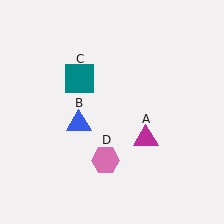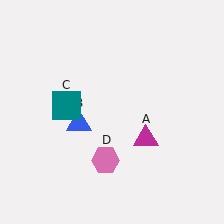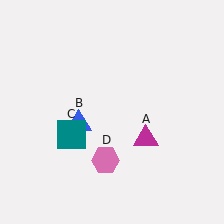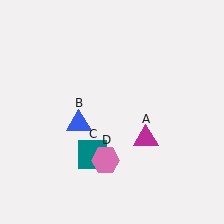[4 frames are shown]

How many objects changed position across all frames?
1 object changed position: teal square (object C).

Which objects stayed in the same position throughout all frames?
Magenta triangle (object A) and blue triangle (object B) and pink hexagon (object D) remained stationary.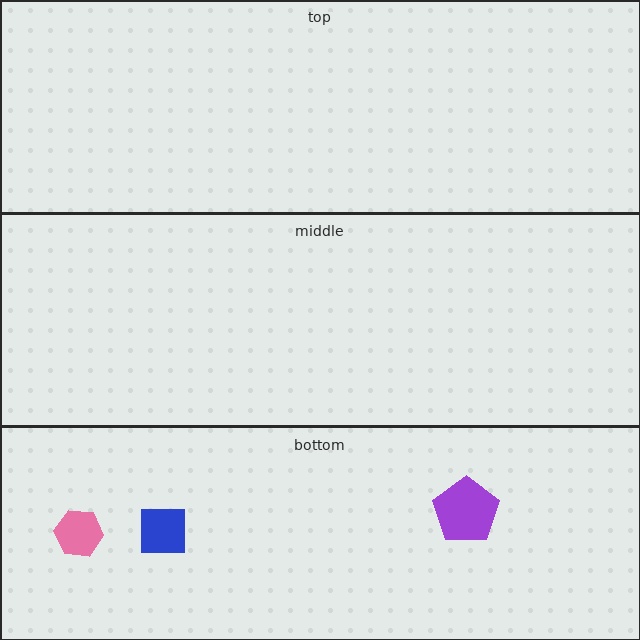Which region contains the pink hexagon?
The bottom region.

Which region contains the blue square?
The bottom region.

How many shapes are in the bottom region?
3.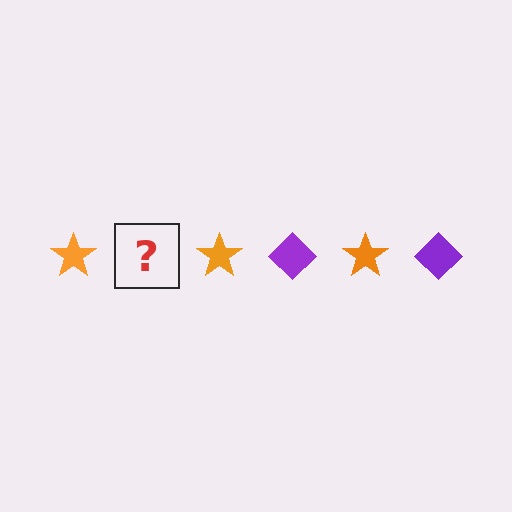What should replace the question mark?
The question mark should be replaced with a purple diamond.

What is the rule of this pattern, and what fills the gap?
The rule is that the pattern alternates between orange star and purple diamond. The gap should be filled with a purple diamond.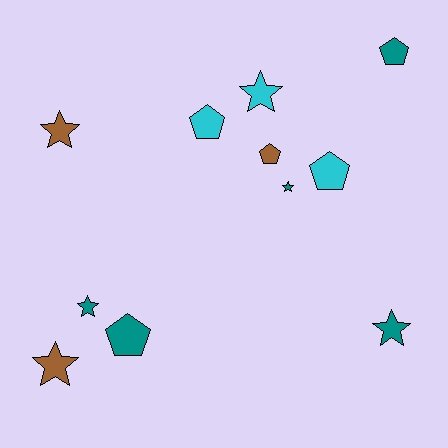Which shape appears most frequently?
Star, with 6 objects.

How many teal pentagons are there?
There are 2 teal pentagons.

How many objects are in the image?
There are 11 objects.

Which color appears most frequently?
Teal, with 5 objects.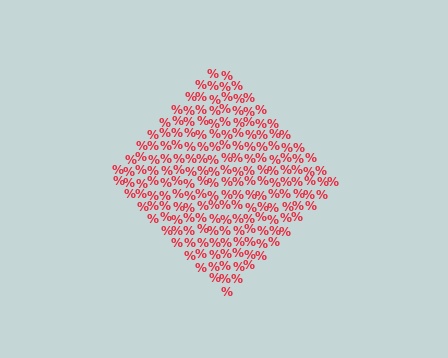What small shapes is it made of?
It is made of small percent signs.